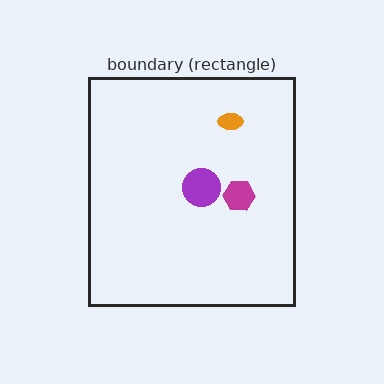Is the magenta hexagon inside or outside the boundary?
Inside.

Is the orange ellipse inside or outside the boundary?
Inside.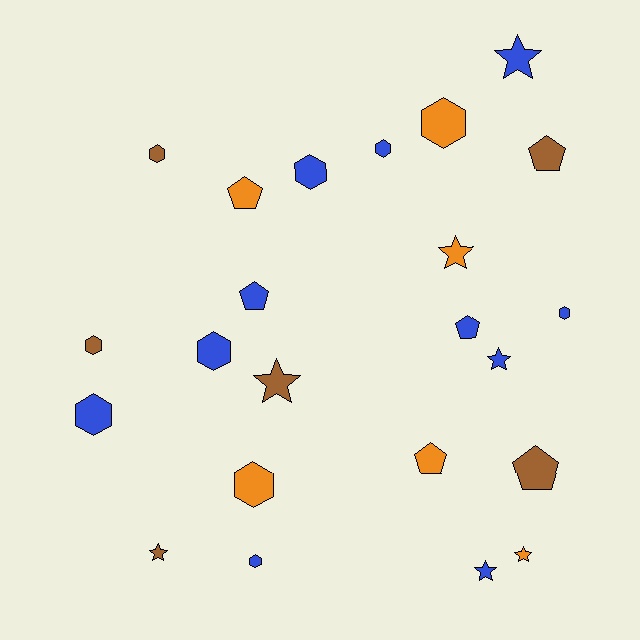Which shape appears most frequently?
Hexagon, with 10 objects.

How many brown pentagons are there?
There are 2 brown pentagons.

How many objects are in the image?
There are 23 objects.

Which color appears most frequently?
Blue, with 11 objects.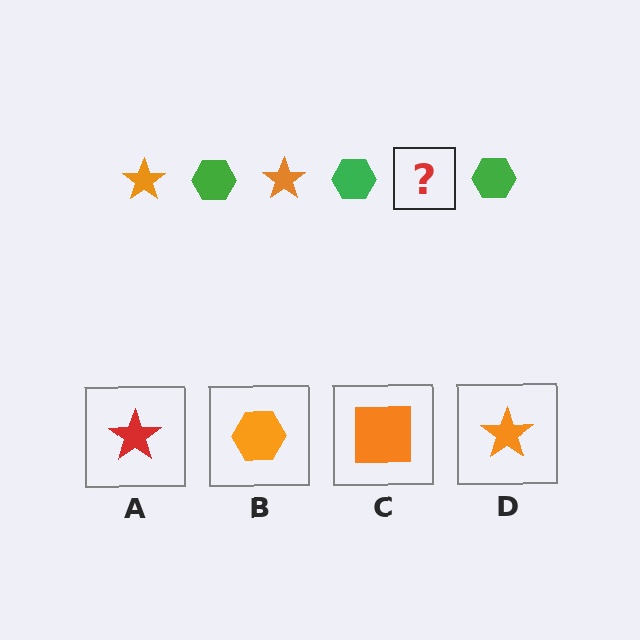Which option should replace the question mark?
Option D.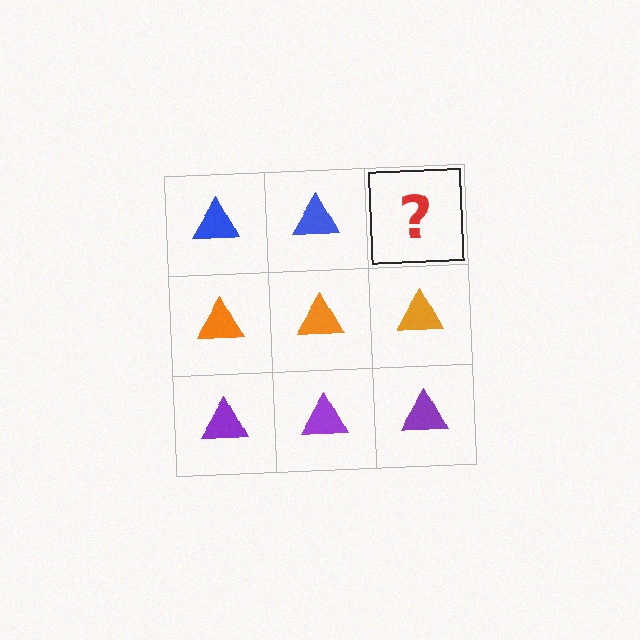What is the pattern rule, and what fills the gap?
The rule is that each row has a consistent color. The gap should be filled with a blue triangle.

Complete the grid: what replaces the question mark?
The question mark should be replaced with a blue triangle.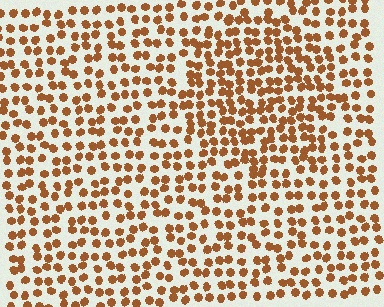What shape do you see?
I see a circle.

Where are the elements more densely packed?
The elements are more densely packed inside the circle boundary.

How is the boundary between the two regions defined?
The boundary is defined by a change in element density (approximately 1.5x ratio). All elements are the same color, size, and shape.